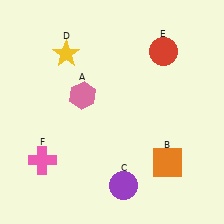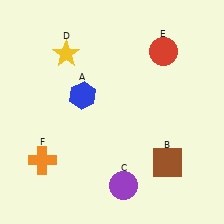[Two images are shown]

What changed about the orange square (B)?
In Image 1, B is orange. In Image 2, it changed to brown.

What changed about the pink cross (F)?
In Image 1, F is pink. In Image 2, it changed to orange.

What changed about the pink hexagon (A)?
In Image 1, A is pink. In Image 2, it changed to blue.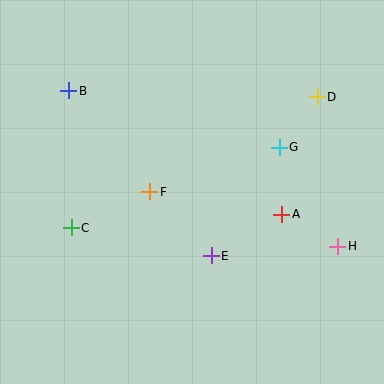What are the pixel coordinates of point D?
Point D is at (317, 97).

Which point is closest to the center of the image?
Point F at (150, 192) is closest to the center.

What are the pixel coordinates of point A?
Point A is at (282, 214).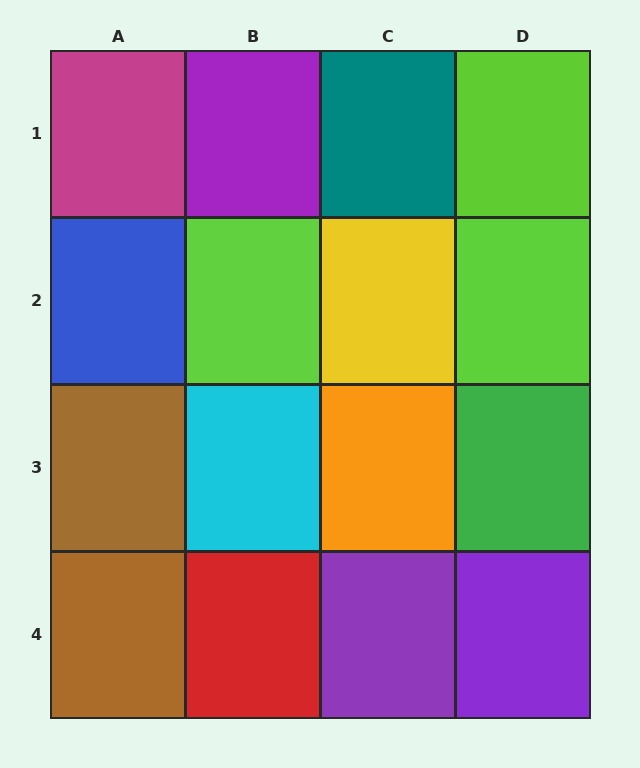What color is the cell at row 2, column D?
Lime.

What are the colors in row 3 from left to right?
Brown, cyan, orange, green.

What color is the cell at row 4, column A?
Brown.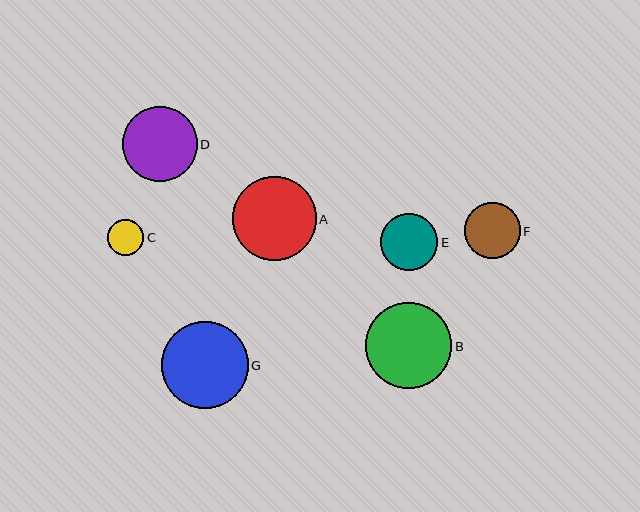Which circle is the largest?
Circle G is the largest with a size of approximately 87 pixels.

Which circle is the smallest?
Circle C is the smallest with a size of approximately 36 pixels.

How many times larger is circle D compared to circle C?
Circle D is approximately 2.1 times the size of circle C.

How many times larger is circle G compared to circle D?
Circle G is approximately 1.2 times the size of circle D.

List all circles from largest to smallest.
From largest to smallest: G, B, A, D, E, F, C.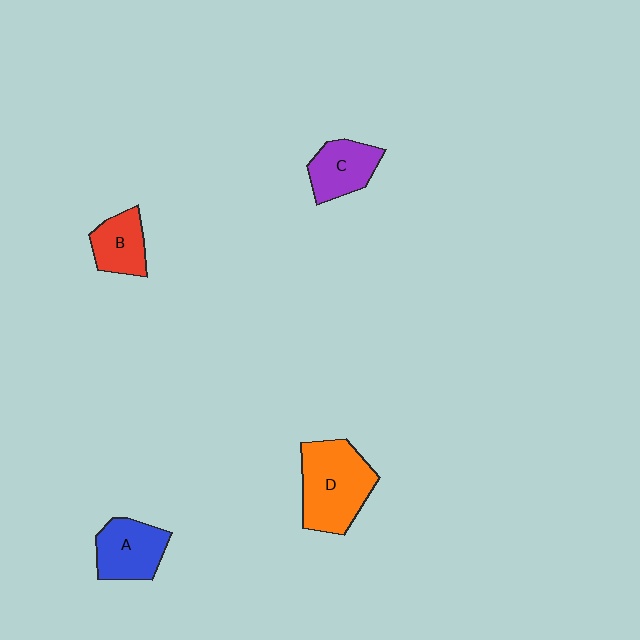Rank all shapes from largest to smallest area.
From largest to smallest: D (orange), A (blue), C (purple), B (red).